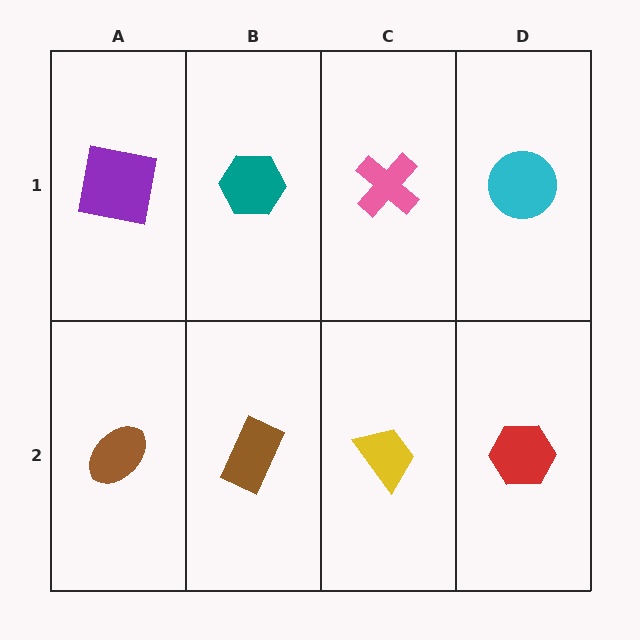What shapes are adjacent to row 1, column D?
A red hexagon (row 2, column D), a pink cross (row 1, column C).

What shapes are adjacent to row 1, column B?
A brown rectangle (row 2, column B), a purple square (row 1, column A), a pink cross (row 1, column C).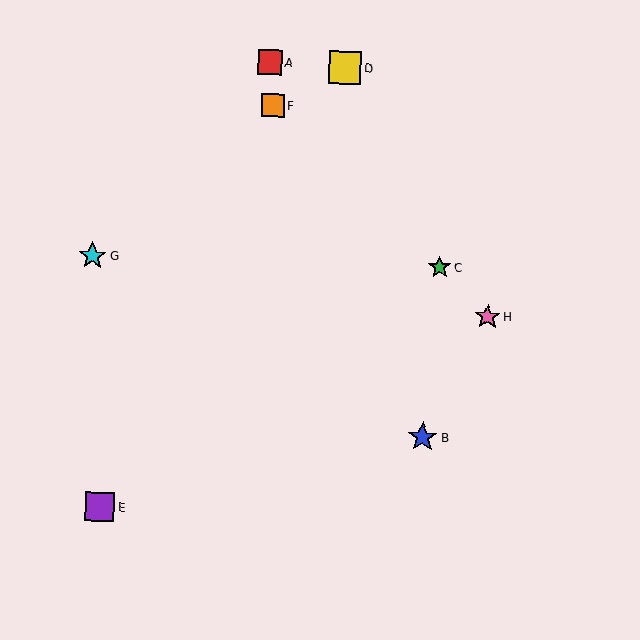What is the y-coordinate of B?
Object B is at y≈437.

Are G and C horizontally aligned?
Yes, both are at y≈256.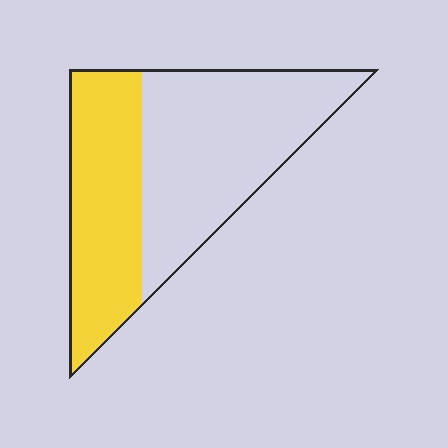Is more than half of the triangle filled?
No.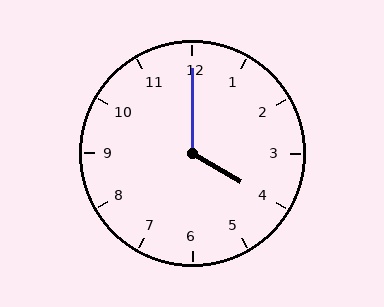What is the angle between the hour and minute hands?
Approximately 120 degrees.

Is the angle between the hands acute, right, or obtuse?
It is obtuse.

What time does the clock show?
4:00.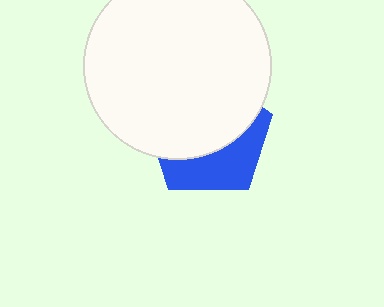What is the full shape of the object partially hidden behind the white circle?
The partially hidden object is a blue pentagon.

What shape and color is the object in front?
The object in front is a white circle.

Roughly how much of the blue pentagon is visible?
A small part of it is visible (roughly 38%).